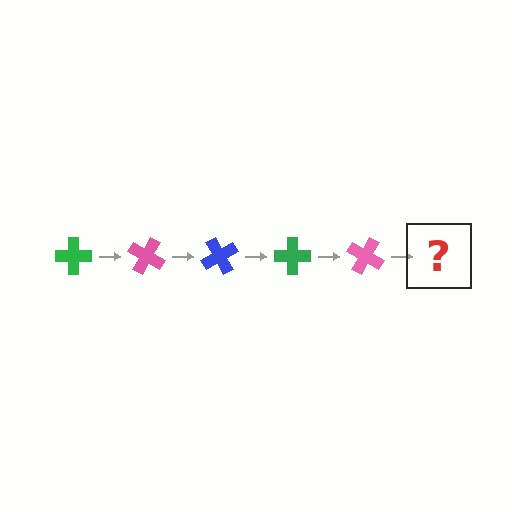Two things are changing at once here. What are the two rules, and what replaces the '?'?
The two rules are that it rotates 30 degrees each step and the color cycles through green, pink, and blue. The '?' should be a blue cross, rotated 150 degrees from the start.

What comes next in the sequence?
The next element should be a blue cross, rotated 150 degrees from the start.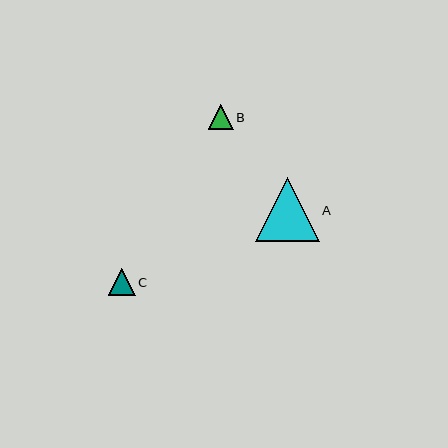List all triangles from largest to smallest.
From largest to smallest: A, C, B.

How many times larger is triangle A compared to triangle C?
Triangle A is approximately 2.4 times the size of triangle C.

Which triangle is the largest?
Triangle A is the largest with a size of approximately 64 pixels.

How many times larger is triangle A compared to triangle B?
Triangle A is approximately 2.5 times the size of triangle B.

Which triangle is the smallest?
Triangle B is the smallest with a size of approximately 25 pixels.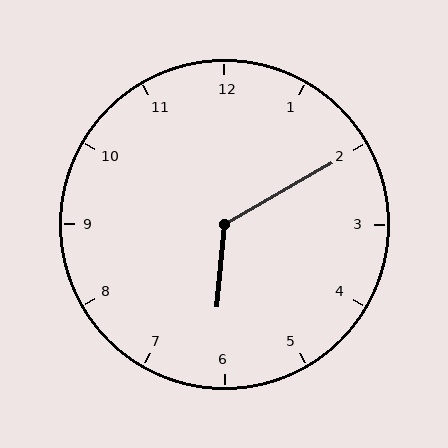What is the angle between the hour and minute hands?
Approximately 125 degrees.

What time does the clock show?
6:10.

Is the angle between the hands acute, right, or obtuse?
It is obtuse.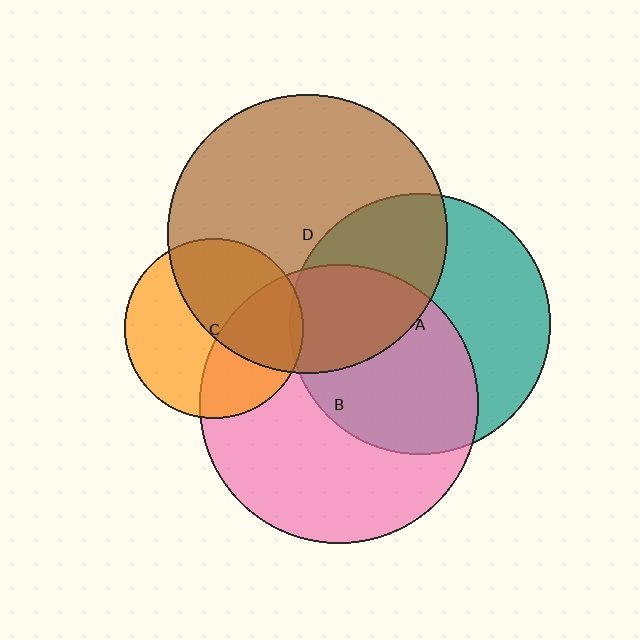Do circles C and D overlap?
Yes.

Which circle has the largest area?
Circle D (brown).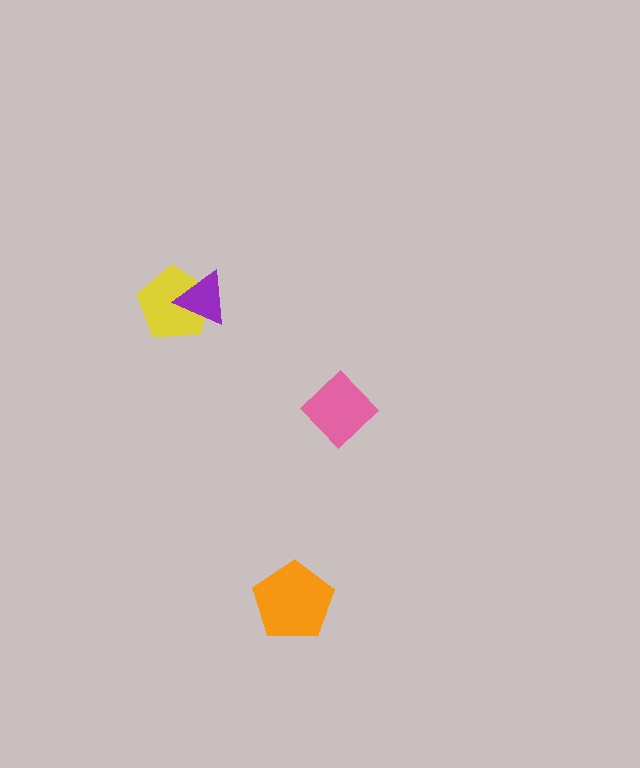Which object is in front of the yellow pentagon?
The purple triangle is in front of the yellow pentagon.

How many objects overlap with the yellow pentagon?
1 object overlaps with the yellow pentagon.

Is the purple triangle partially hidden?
No, no other shape covers it.